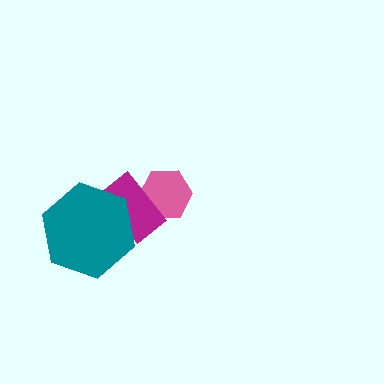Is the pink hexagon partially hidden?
Yes, it is partially covered by another shape.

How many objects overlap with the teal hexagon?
1 object overlaps with the teal hexagon.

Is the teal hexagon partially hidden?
No, no other shape covers it.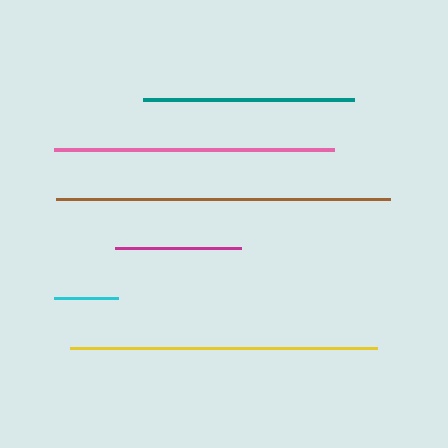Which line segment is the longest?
The brown line is the longest at approximately 335 pixels.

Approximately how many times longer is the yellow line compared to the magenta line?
The yellow line is approximately 2.4 times the length of the magenta line.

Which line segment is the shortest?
The cyan line is the shortest at approximately 64 pixels.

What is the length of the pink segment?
The pink segment is approximately 281 pixels long.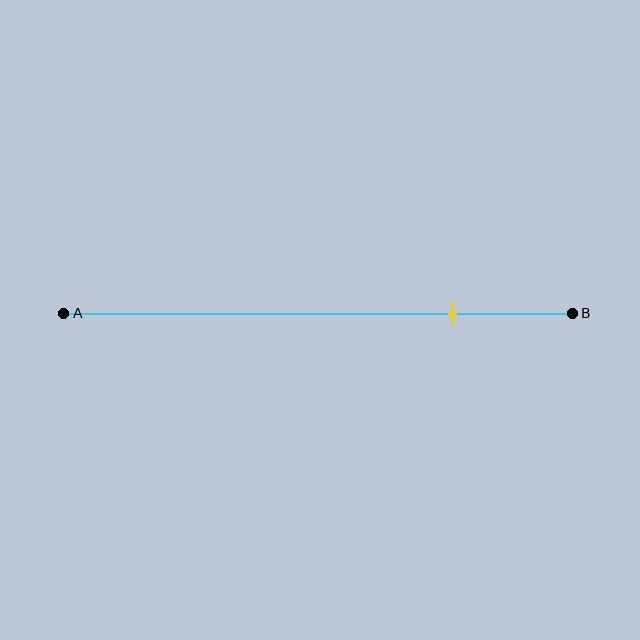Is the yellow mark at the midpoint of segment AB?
No, the mark is at about 75% from A, not at the 50% midpoint.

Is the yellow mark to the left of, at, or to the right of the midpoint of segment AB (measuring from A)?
The yellow mark is to the right of the midpoint of segment AB.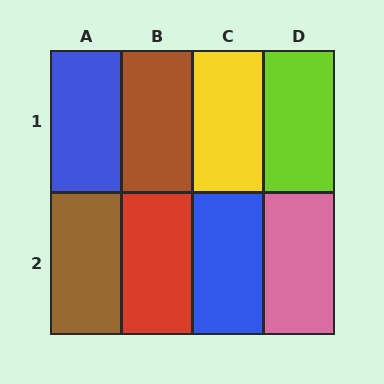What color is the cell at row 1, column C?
Yellow.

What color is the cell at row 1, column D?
Lime.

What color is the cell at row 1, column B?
Brown.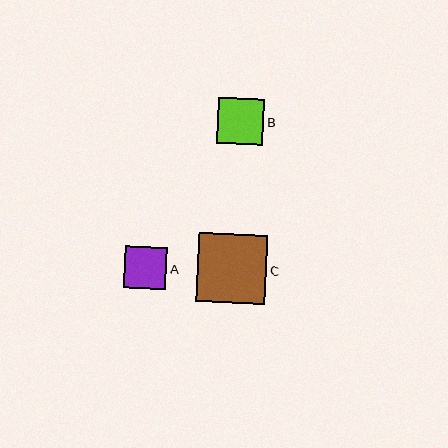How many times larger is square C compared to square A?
Square C is approximately 1.6 times the size of square A.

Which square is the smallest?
Square A is the smallest with a size of approximately 42 pixels.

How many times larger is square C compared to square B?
Square C is approximately 1.5 times the size of square B.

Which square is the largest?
Square C is the largest with a size of approximately 69 pixels.